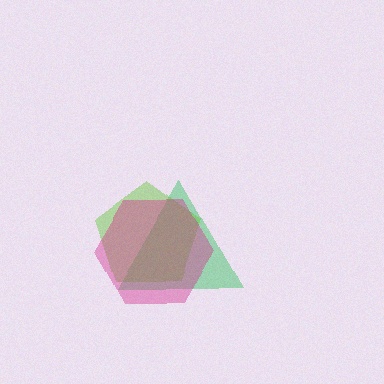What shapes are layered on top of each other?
The layered shapes are: a green triangle, a lime pentagon, a magenta hexagon.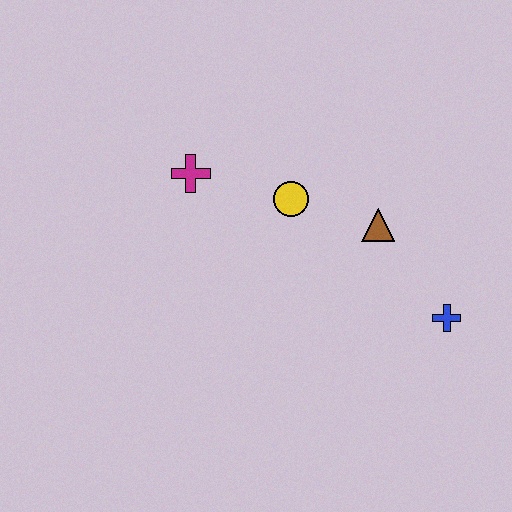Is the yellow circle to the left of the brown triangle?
Yes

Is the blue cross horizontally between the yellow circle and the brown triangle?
No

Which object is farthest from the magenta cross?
The blue cross is farthest from the magenta cross.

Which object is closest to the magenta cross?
The yellow circle is closest to the magenta cross.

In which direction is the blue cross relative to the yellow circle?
The blue cross is to the right of the yellow circle.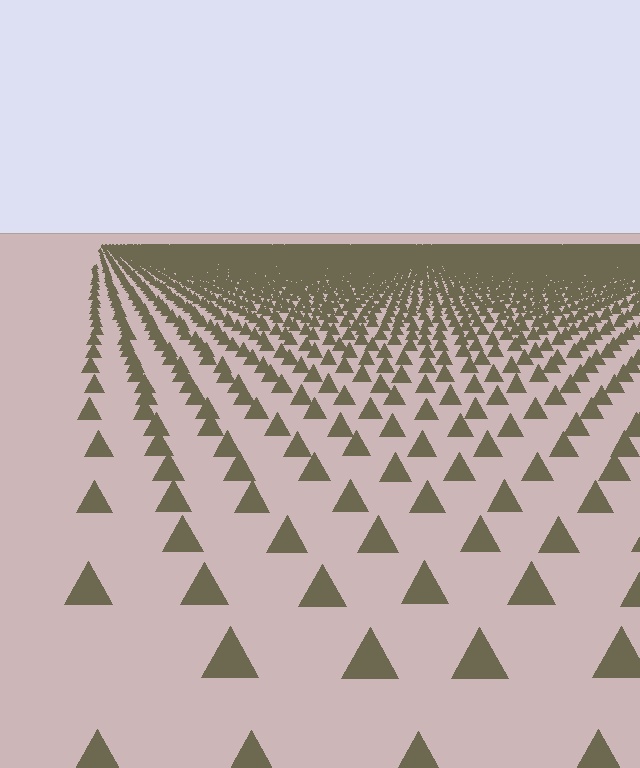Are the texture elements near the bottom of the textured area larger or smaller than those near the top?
Larger. Near the bottom, elements are closer to the viewer and appear at a bigger on-screen size.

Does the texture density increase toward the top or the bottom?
Density increases toward the top.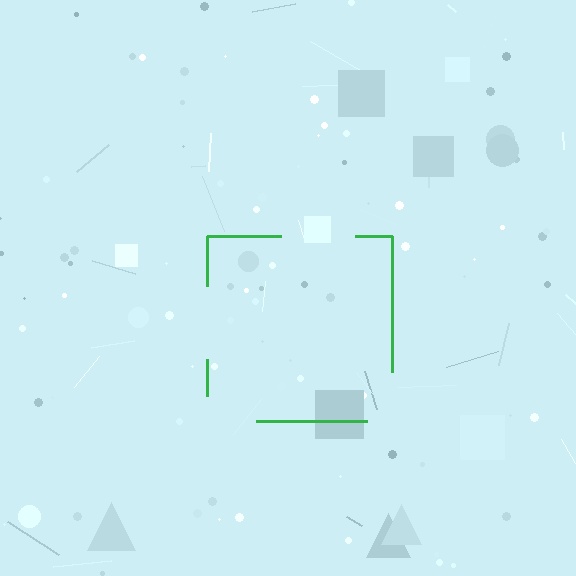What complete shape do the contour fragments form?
The contour fragments form a square.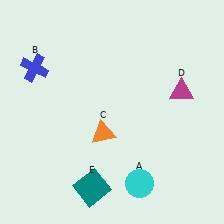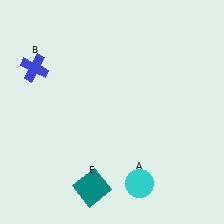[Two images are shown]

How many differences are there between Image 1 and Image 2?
There are 2 differences between the two images.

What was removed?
The magenta triangle (D), the orange triangle (C) were removed in Image 2.